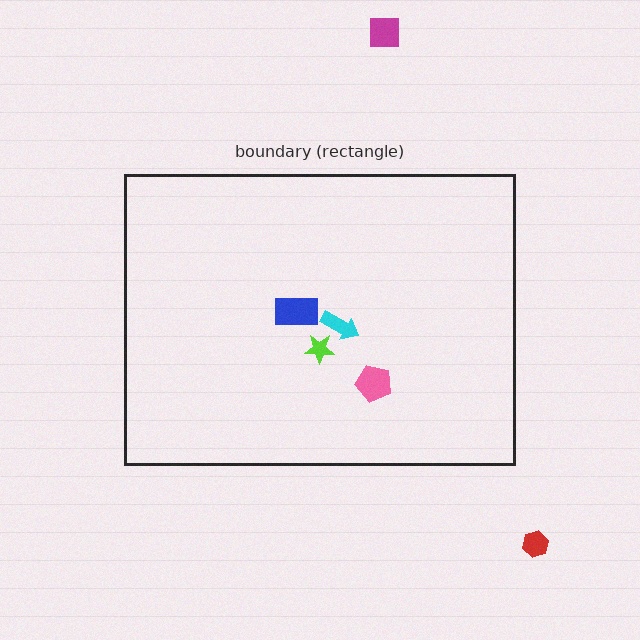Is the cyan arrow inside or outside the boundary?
Inside.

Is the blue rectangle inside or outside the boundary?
Inside.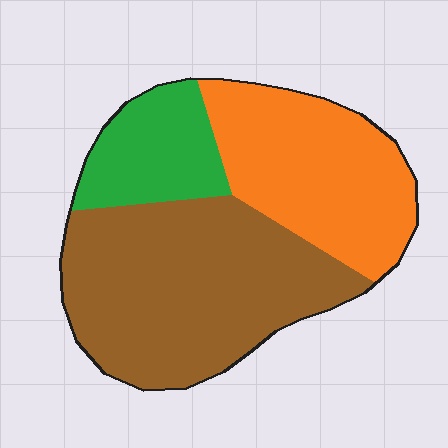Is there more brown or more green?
Brown.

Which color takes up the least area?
Green, at roughly 15%.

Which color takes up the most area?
Brown, at roughly 50%.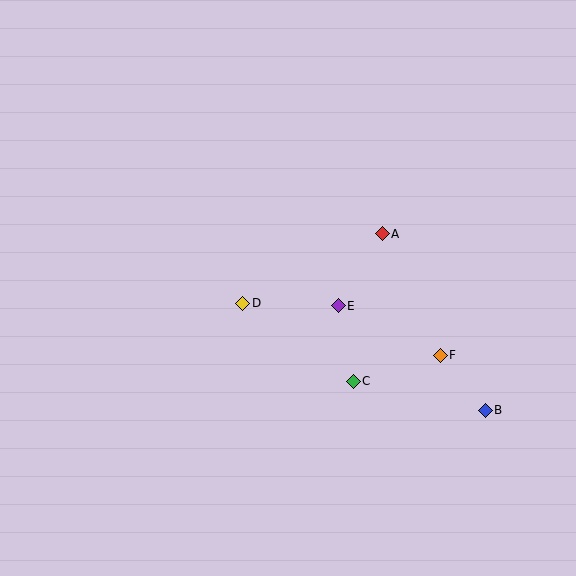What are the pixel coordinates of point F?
Point F is at (440, 355).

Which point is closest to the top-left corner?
Point D is closest to the top-left corner.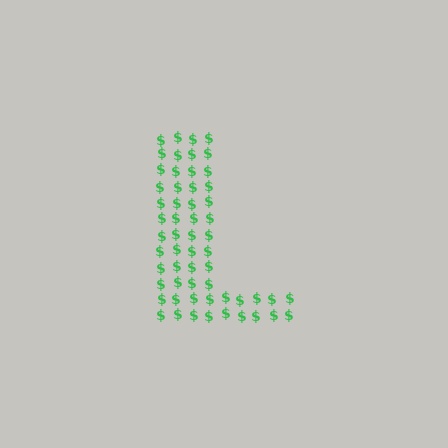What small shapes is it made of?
It is made of small dollar signs.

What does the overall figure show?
The overall figure shows the letter L.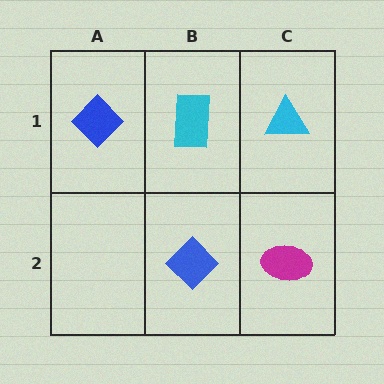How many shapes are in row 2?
2 shapes.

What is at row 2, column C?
A magenta ellipse.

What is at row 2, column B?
A blue diamond.